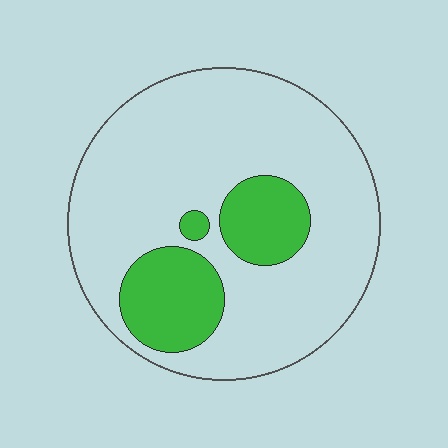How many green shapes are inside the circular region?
3.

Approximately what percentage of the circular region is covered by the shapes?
Approximately 20%.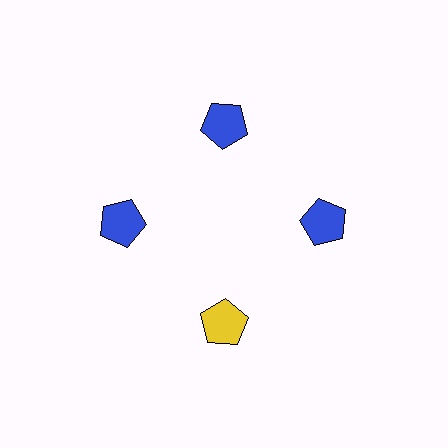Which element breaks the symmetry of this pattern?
The yellow pentagon at roughly the 6 o'clock position breaks the symmetry. All other shapes are blue pentagons.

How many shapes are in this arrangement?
There are 4 shapes arranged in a ring pattern.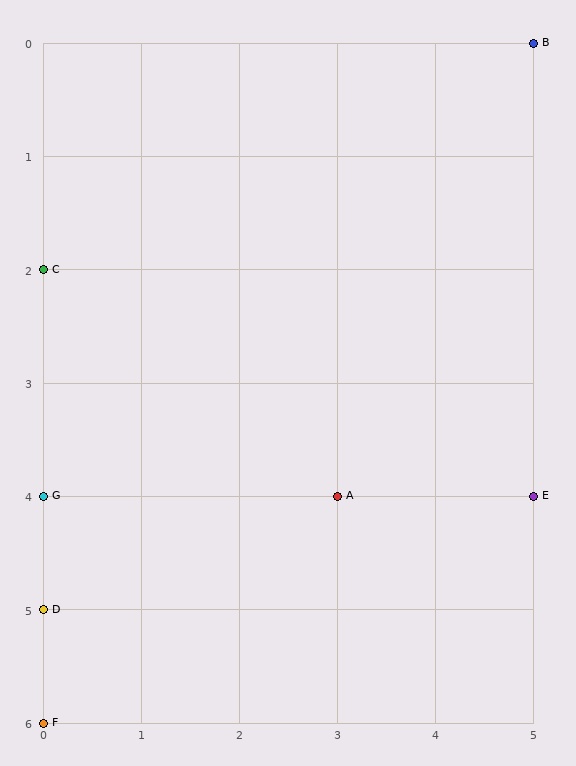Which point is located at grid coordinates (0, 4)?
Point G is at (0, 4).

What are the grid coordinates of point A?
Point A is at grid coordinates (3, 4).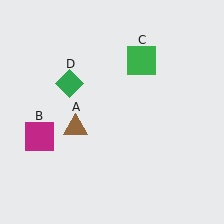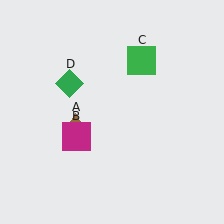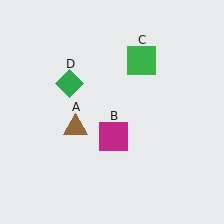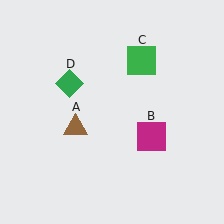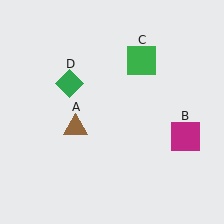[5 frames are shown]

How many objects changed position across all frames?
1 object changed position: magenta square (object B).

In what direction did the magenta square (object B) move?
The magenta square (object B) moved right.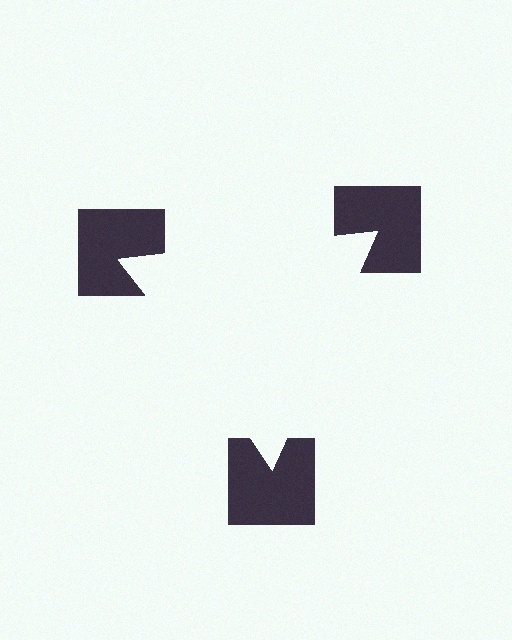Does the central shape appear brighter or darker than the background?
It typically appears slightly brighter than the background, even though no actual brightness change is drawn.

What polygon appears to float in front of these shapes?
An illusory triangle — its edges are inferred from the aligned wedge cuts in the notched squares, not physically drawn.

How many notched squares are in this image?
There are 3 — one at each vertex of the illusory triangle.